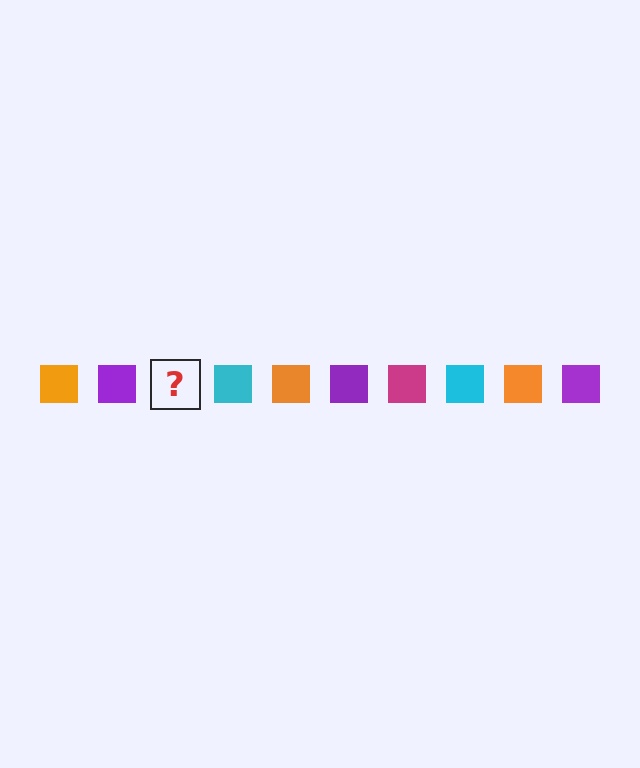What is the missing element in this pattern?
The missing element is a magenta square.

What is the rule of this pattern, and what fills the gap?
The rule is that the pattern cycles through orange, purple, magenta, cyan squares. The gap should be filled with a magenta square.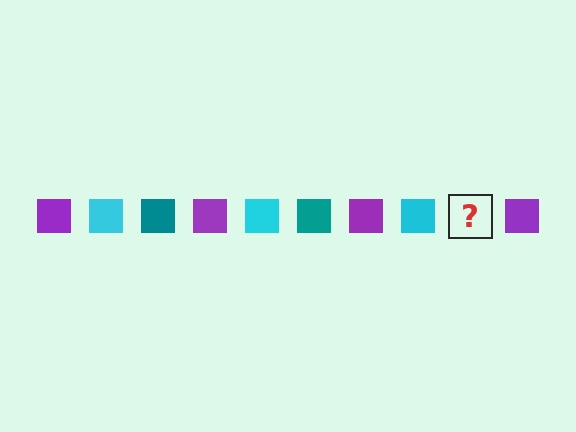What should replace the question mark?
The question mark should be replaced with a teal square.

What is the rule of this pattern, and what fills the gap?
The rule is that the pattern cycles through purple, cyan, teal squares. The gap should be filled with a teal square.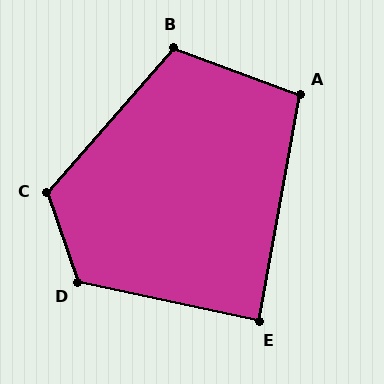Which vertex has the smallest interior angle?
E, at approximately 88 degrees.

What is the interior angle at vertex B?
Approximately 111 degrees (obtuse).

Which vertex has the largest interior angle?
D, at approximately 121 degrees.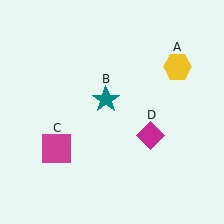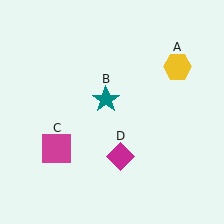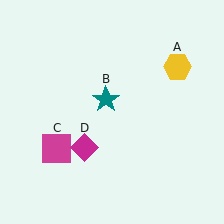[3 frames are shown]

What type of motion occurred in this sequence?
The magenta diamond (object D) rotated clockwise around the center of the scene.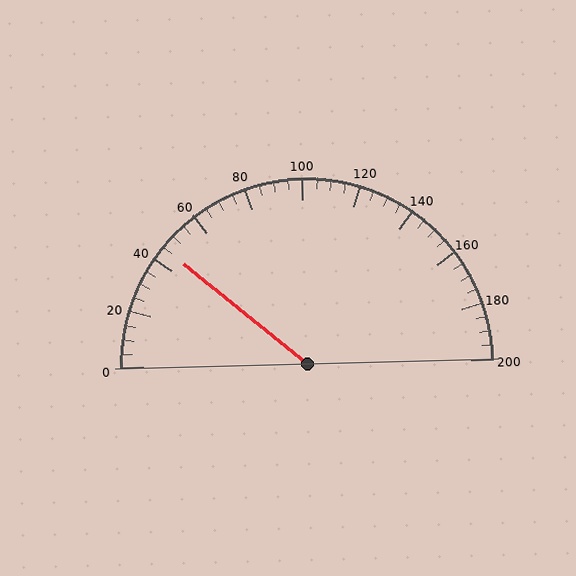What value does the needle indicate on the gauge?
The needle indicates approximately 45.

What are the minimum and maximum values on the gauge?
The gauge ranges from 0 to 200.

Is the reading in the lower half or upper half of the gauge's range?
The reading is in the lower half of the range (0 to 200).